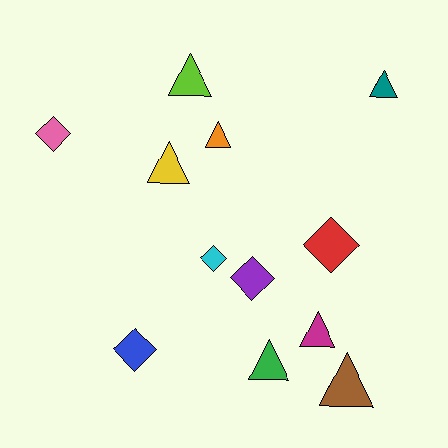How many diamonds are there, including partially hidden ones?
There are 5 diamonds.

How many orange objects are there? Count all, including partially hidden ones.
There is 1 orange object.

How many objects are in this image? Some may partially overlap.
There are 12 objects.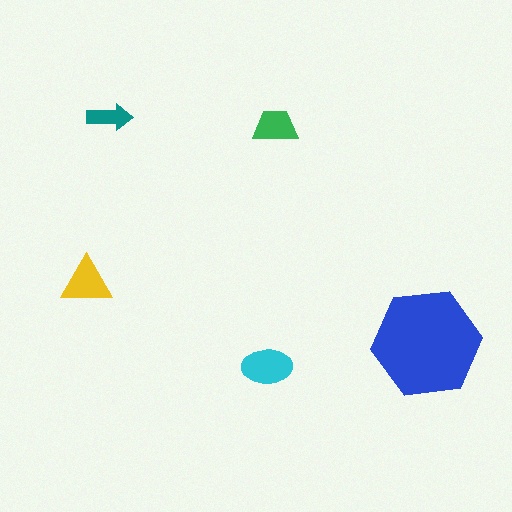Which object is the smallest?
The teal arrow.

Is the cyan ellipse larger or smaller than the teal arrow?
Larger.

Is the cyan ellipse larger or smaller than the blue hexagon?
Smaller.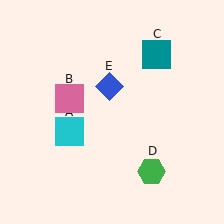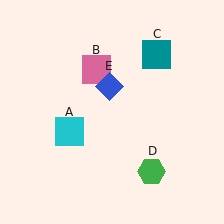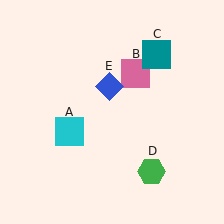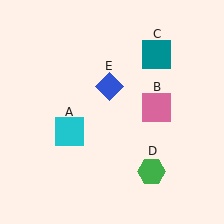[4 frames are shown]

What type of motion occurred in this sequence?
The pink square (object B) rotated clockwise around the center of the scene.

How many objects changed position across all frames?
1 object changed position: pink square (object B).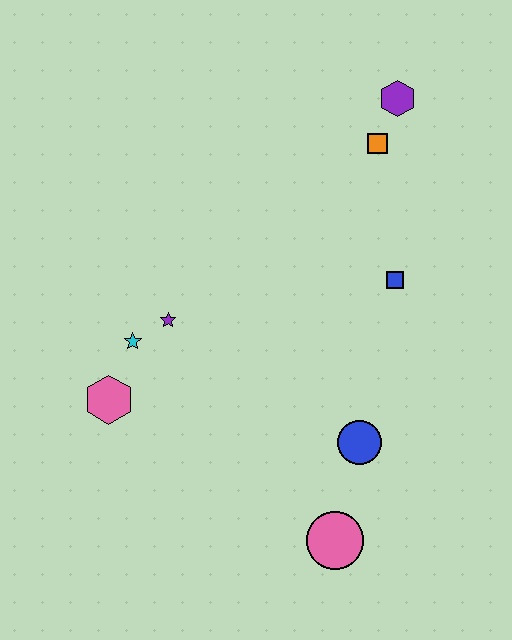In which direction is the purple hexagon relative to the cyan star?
The purple hexagon is to the right of the cyan star.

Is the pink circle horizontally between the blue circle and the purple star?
Yes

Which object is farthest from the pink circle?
The purple hexagon is farthest from the pink circle.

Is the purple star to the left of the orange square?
Yes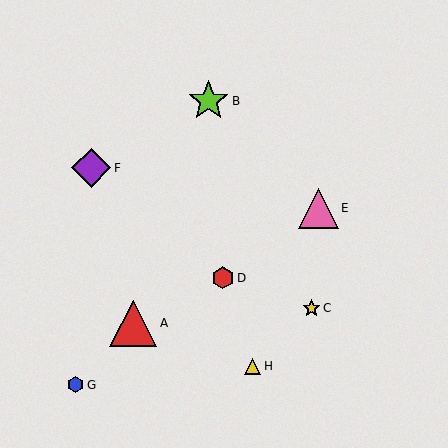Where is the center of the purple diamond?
The center of the purple diamond is at (91, 168).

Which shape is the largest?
The red triangle (labeled A) is the largest.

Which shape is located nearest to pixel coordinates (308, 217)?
The pink triangle (labeled E) at (318, 208) is nearest to that location.